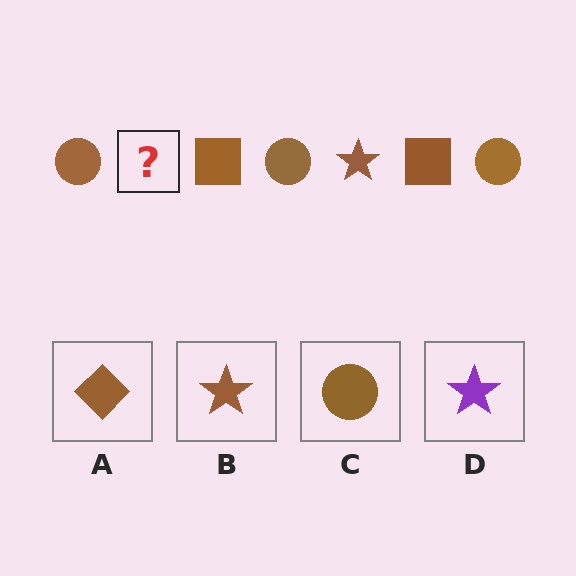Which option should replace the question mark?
Option B.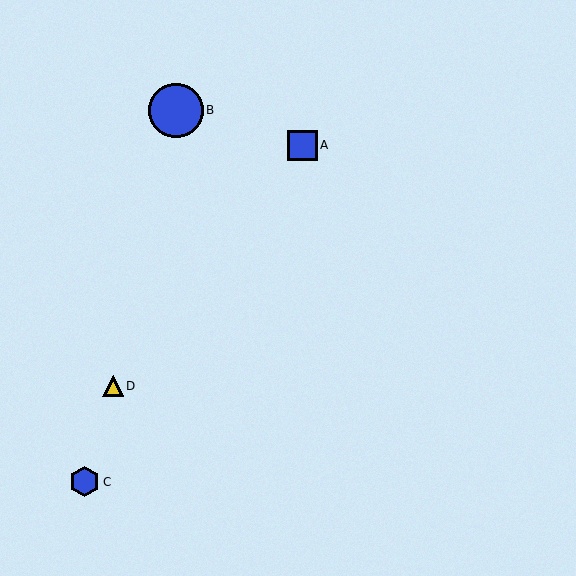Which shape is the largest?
The blue circle (labeled B) is the largest.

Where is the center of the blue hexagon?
The center of the blue hexagon is at (85, 482).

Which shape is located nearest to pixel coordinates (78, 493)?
The blue hexagon (labeled C) at (85, 482) is nearest to that location.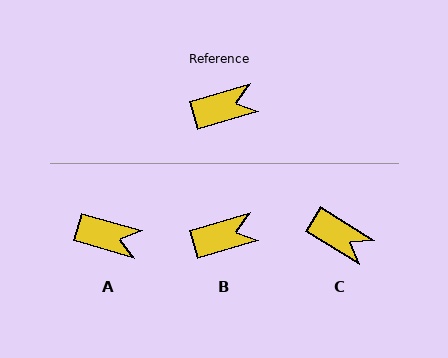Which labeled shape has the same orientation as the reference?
B.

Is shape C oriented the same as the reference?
No, it is off by about 48 degrees.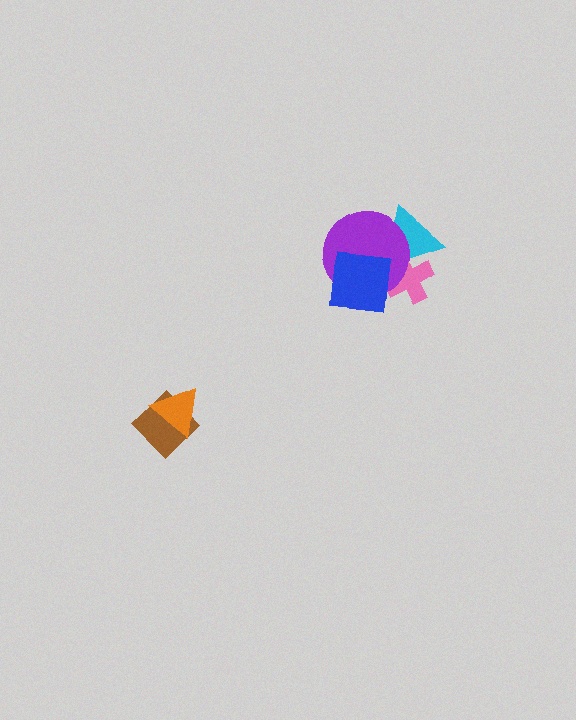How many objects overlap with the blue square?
1 object overlaps with the blue square.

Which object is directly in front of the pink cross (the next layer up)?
The cyan triangle is directly in front of the pink cross.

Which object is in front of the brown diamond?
The orange triangle is in front of the brown diamond.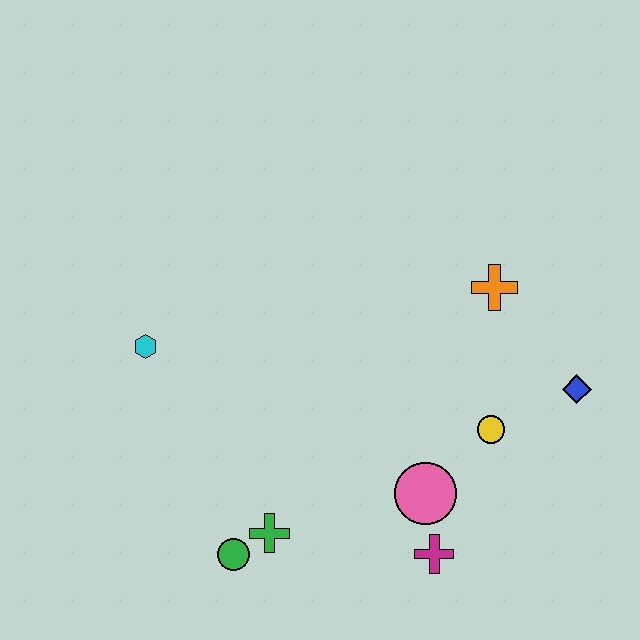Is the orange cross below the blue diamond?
No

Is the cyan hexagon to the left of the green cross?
Yes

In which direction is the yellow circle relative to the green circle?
The yellow circle is to the right of the green circle.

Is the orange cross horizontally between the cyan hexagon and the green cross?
No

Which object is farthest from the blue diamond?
The cyan hexagon is farthest from the blue diamond.